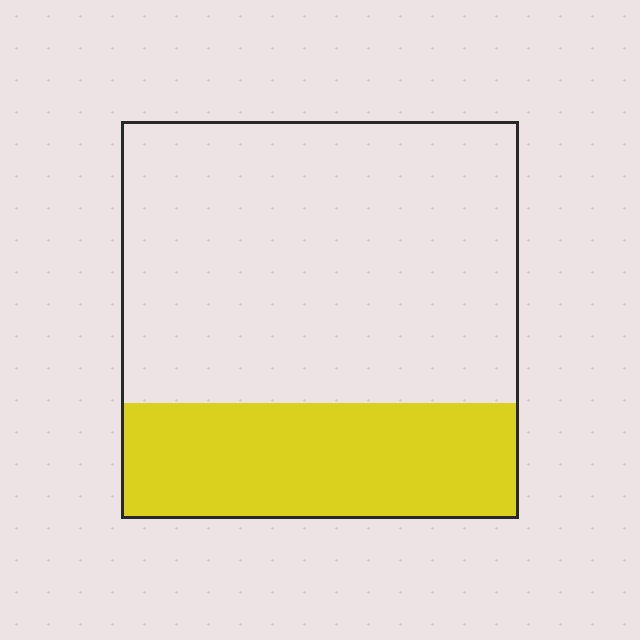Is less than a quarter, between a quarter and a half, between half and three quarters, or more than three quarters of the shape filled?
Between a quarter and a half.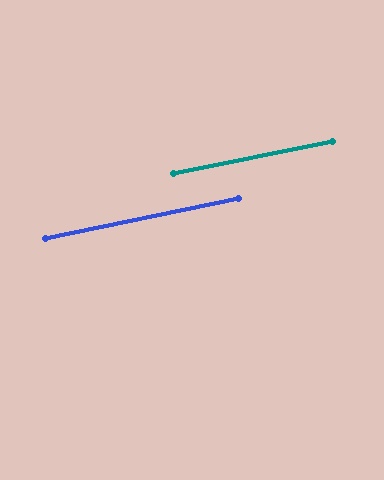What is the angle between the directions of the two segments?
Approximately 0 degrees.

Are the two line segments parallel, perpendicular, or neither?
Parallel — their directions differ by only 0.4°.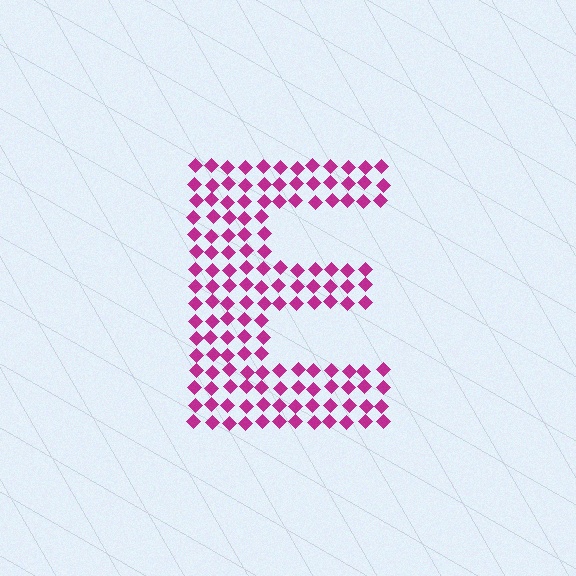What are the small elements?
The small elements are diamonds.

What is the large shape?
The large shape is the letter E.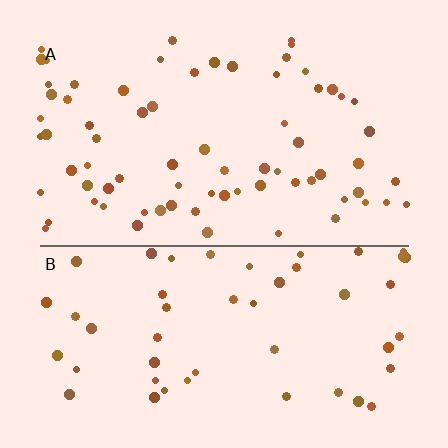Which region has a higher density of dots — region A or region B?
A (the top).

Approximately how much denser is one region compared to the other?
Approximately 1.4× — region A over region B.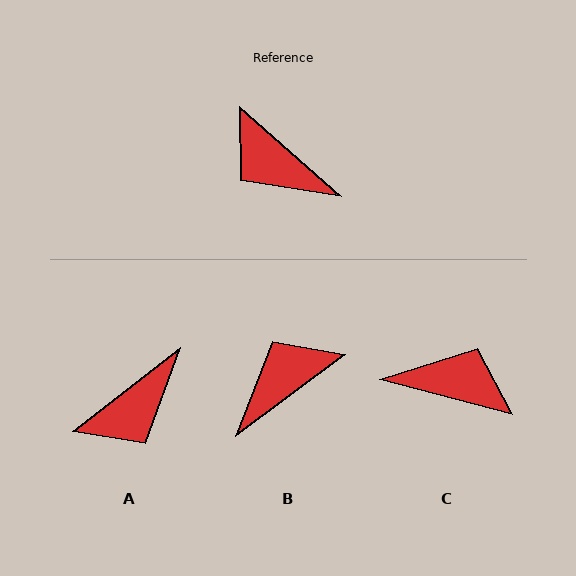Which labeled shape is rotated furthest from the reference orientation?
C, about 153 degrees away.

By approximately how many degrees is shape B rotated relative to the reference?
Approximately 102 degrees clockwise.